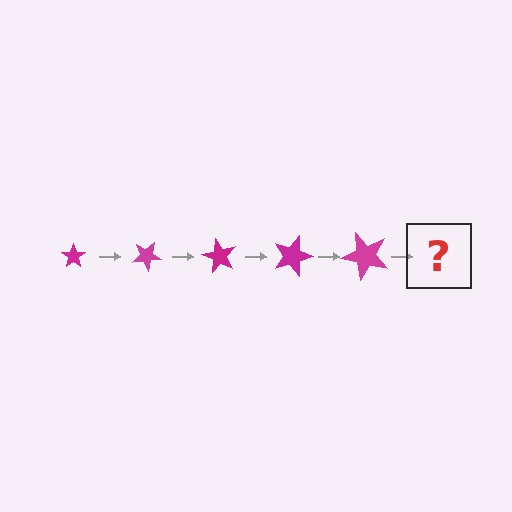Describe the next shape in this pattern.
It should be a star, larger than the previous one and rotated 150 degrees from the start.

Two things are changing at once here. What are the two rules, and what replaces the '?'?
The two rules are that the star grows larger each step and it rotates 30 degrees each step. The '?' should be a star, larger than the previous one and rotated 150 degrees from the start.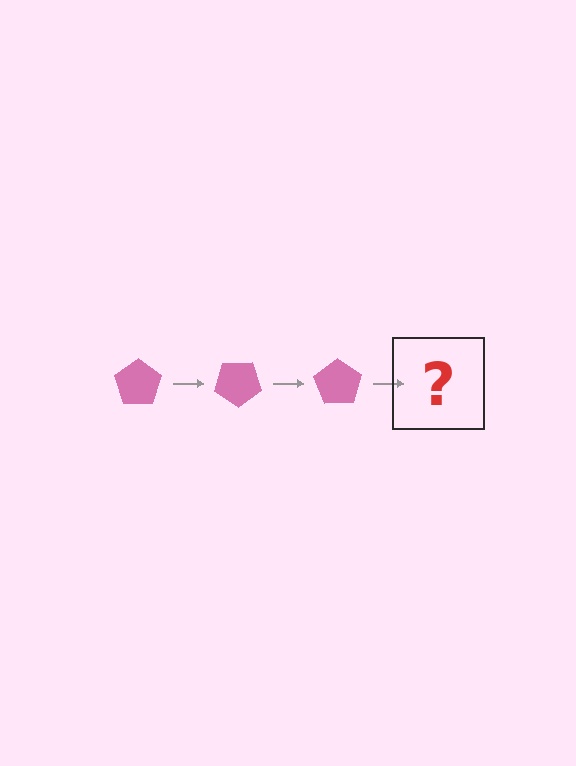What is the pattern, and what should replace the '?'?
The pattern is that the pentagon rotates 35 degrees each step. The '?' should be a pink pentagon rotated 105 degrees.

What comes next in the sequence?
The next element should be a pink pentagon rotated 105 degrees.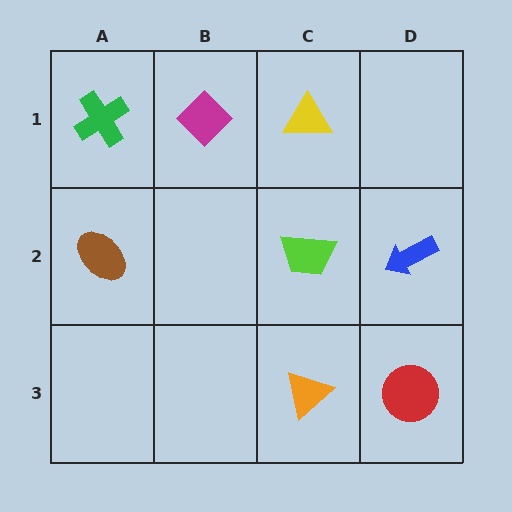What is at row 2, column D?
A blue arrow.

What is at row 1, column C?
A yellow triangle.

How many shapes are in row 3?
2 shapes.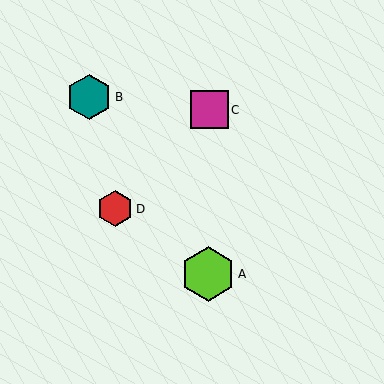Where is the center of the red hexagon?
The center of the red hexagon is at (115, 209).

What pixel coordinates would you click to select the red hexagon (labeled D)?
Click at (115, 209) to select the red hexagon D.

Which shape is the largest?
The lime hexagon (labeled A) is the largest.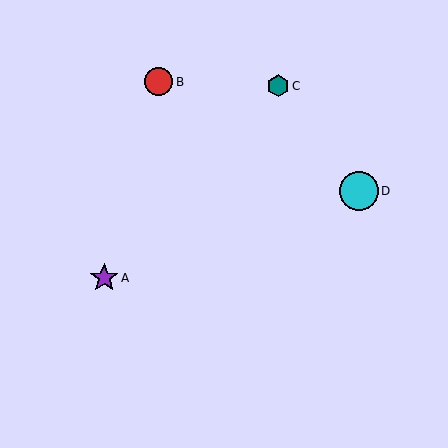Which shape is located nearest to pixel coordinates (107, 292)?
The purple star (labeled A) at (104, 278) is nearest to that location.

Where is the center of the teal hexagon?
The center of the teal hexagon is at (278, 86).